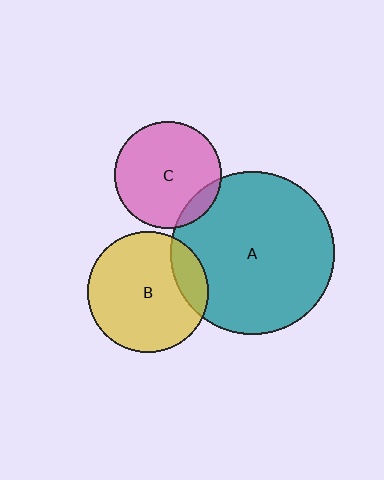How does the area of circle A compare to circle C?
Approximately 2.4 times.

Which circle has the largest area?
Circle A (teal).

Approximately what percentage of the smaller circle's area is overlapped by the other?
Approximately 15%.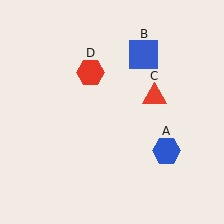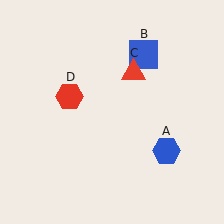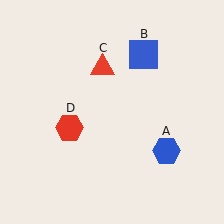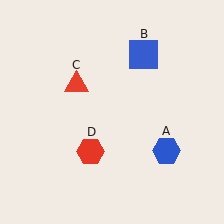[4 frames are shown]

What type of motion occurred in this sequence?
The red triangle (object C), red hexagon (object D) rotated counterclockwise around the center of the scene.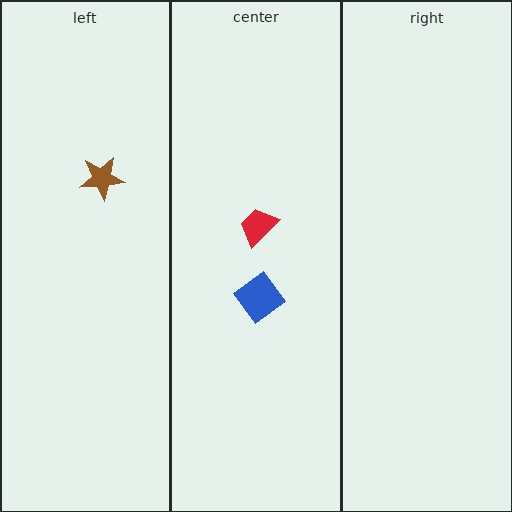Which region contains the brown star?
The left region.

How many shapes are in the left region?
1.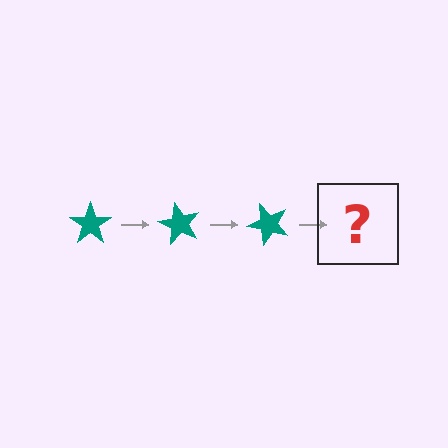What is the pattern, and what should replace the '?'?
The pattern is that the star rotates 60 degrees each step. The '?' should be a teal star rotated 180 degrees.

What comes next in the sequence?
The next element should be a teal star rotated 180 degrees.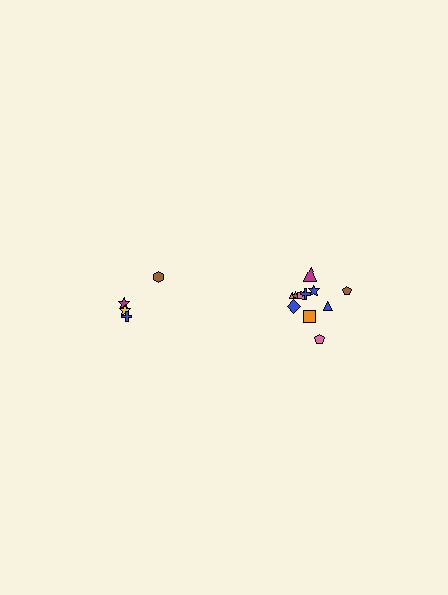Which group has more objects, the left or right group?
The right group.